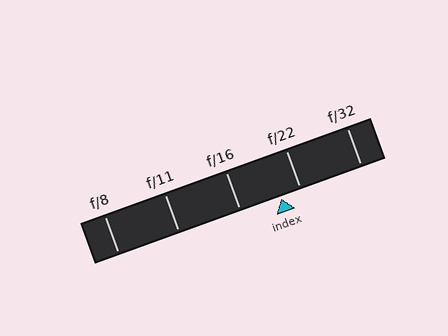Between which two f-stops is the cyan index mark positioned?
The index mark is between f/16 and f/22.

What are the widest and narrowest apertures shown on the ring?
The widest aperture shown is f/8 and the narrowest is f/32.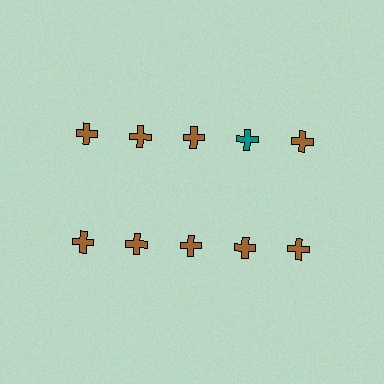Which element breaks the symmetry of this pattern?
The teal cross in the top row, second from right column breaks the symmetry. All other shapes are brown crosses.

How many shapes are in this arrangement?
There are 10 shapes arranged in a grid pattern.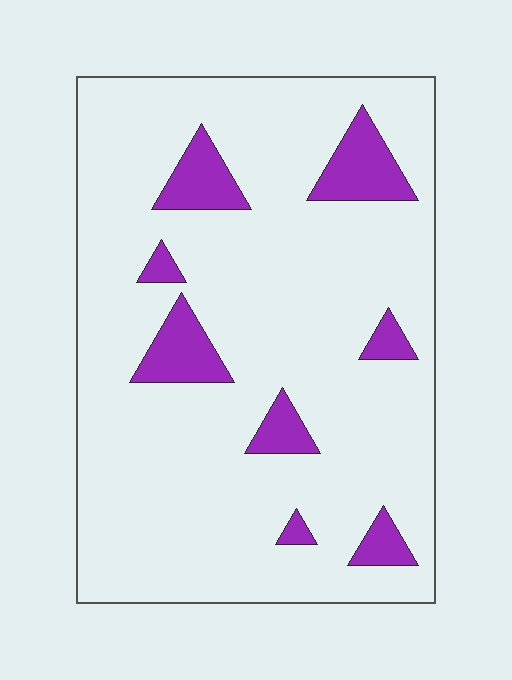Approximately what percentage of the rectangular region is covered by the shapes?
Approximately 10%.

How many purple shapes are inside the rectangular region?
8.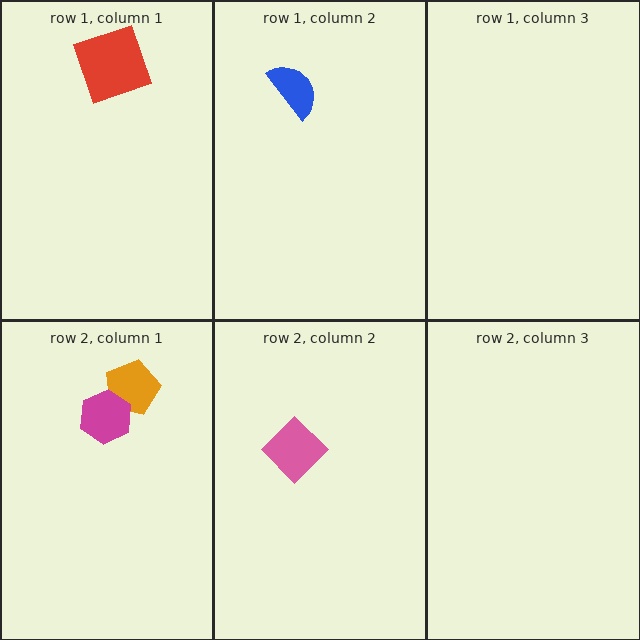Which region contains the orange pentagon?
The row 2, column 1 region.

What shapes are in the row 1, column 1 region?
The red square.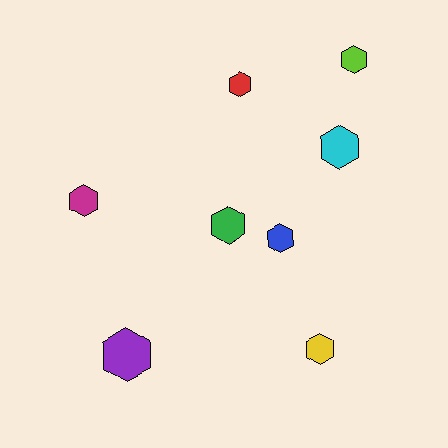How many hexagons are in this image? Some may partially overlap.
There are 8 hexagons.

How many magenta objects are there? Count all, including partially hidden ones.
There is 1 magenta object.